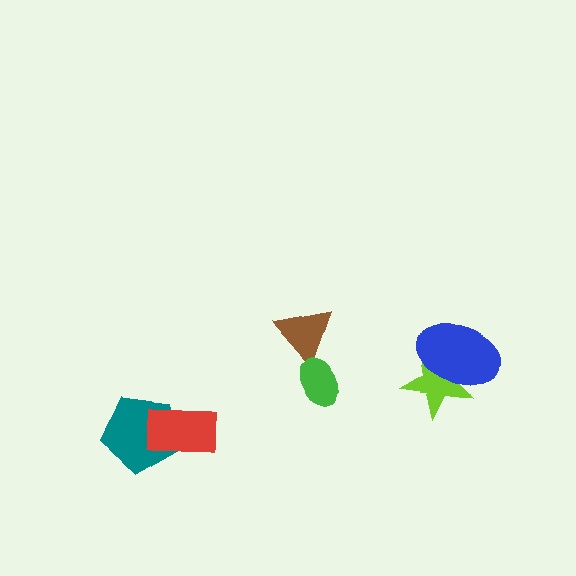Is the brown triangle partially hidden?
Yes, it is partially covered by another shape.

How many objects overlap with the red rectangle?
1 object overlaps with the red rectangle.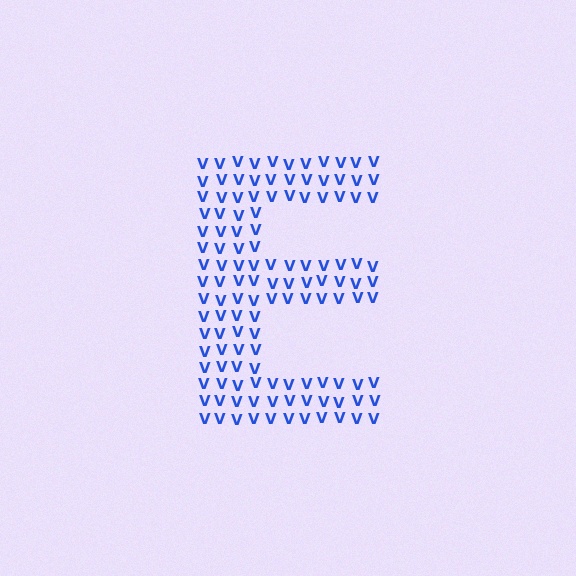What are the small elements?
The small elements are letter V's.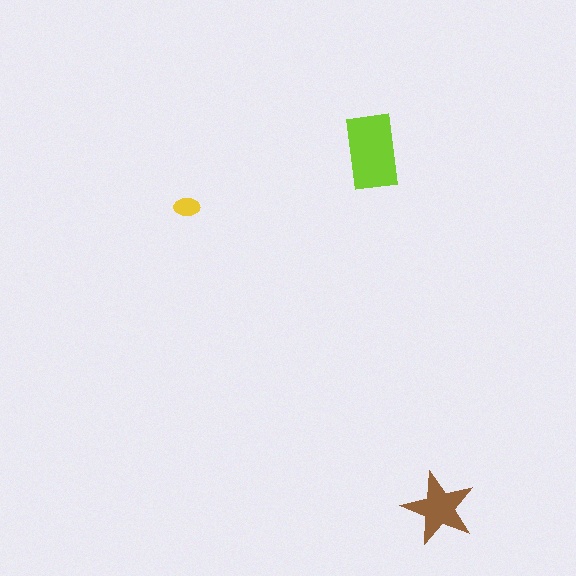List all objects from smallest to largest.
The yellow ellipse, the brown star, the lime rectangle.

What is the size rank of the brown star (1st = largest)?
2nd.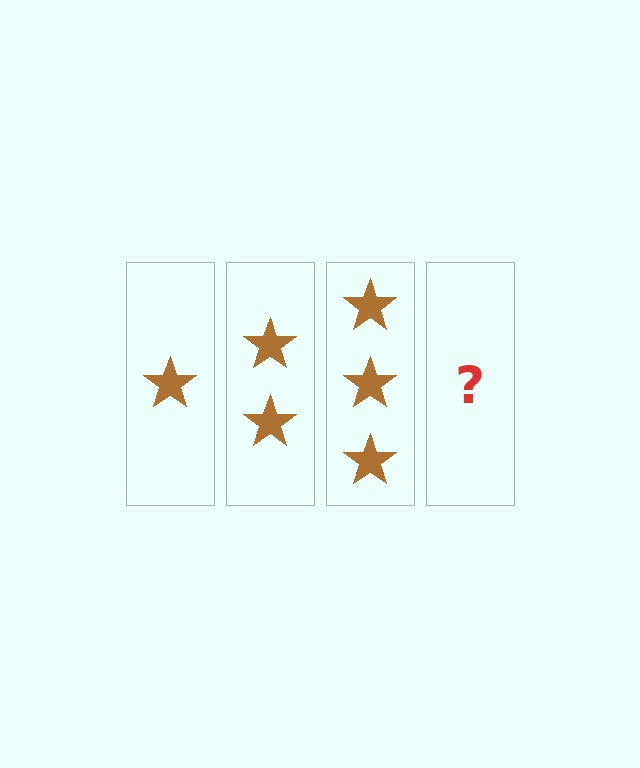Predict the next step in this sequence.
The next step is 4 stars.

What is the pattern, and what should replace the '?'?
The pattern is that each step adds one more star. The '?' should be 4 stars.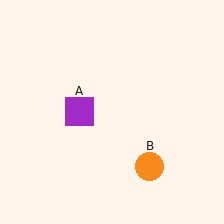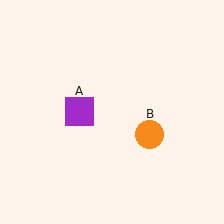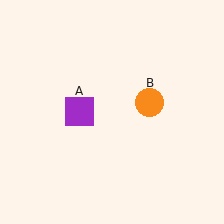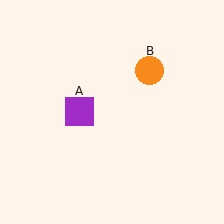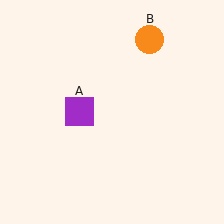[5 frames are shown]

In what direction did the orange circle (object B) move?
The orange circle (object B) moved up.